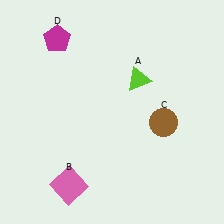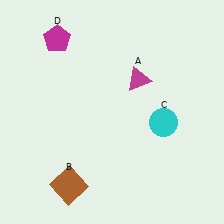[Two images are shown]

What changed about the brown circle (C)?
In Image 1, C is brown. In Image 2, it changed to cyan.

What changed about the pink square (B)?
In Image 1, B is pink. In Image 2, it changed to brown.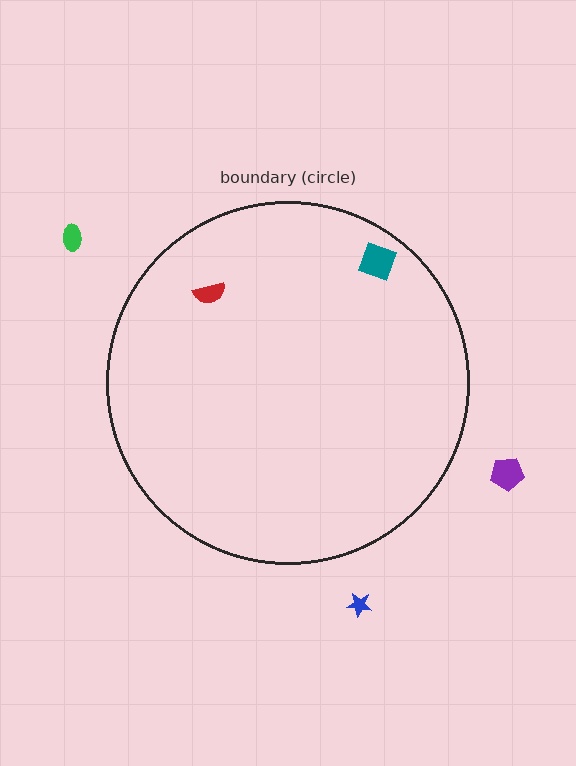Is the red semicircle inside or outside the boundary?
Inside.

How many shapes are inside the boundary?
2 inside, 3 outside.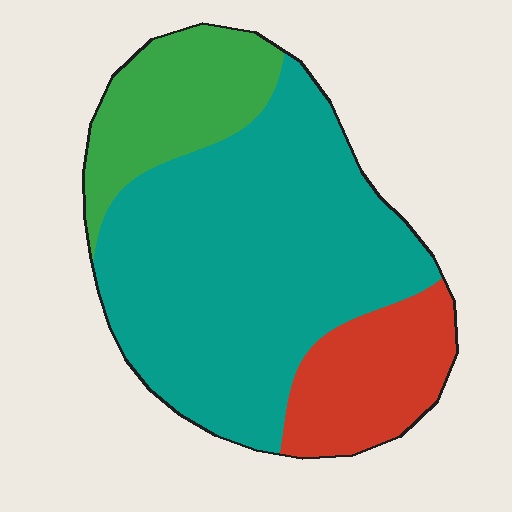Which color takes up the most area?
Teal, at roughly 65%.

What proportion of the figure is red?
Red covers about 20% of the figure.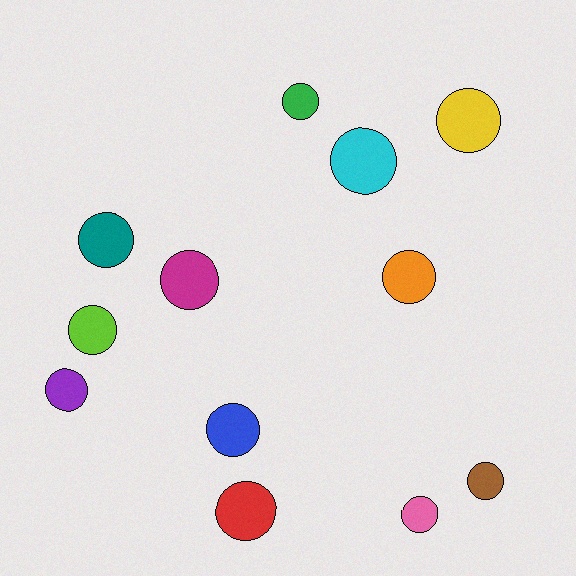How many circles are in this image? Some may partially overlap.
There are 12 circles.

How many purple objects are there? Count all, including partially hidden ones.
There is 1 purple object.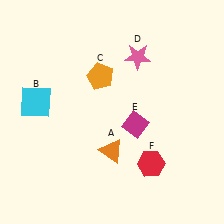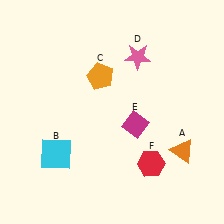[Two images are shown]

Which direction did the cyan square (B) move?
The cyan square (B) moved down.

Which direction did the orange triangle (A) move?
The orange triangle (A) moved right.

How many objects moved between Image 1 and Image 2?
2 objects moved between the two images.